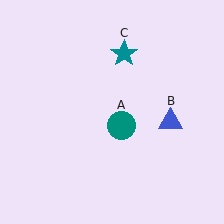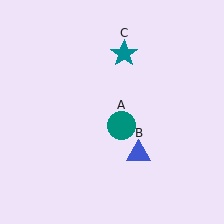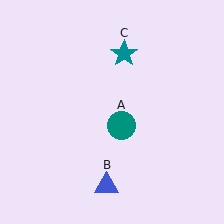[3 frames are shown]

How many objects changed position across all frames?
1 object changed position: blue triangle (object B).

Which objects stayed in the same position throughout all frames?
Teal circle (object A) and teal star (object C) remained stationary.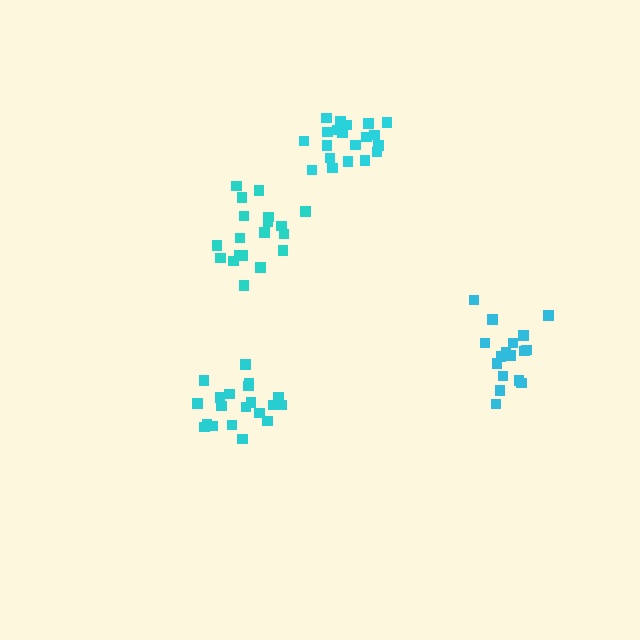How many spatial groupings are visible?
There are 4 spatial groupings.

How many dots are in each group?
Group 1: 20 dots, Group 2: 20 dots, Group 3: 17 dots, Group 4: 20 dots (77 total).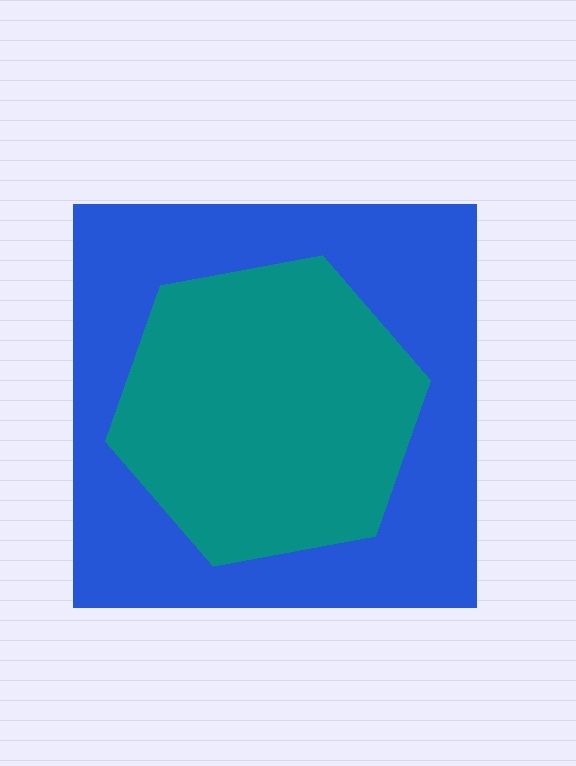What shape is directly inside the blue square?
The teal hexagon.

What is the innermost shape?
The teal hexagon.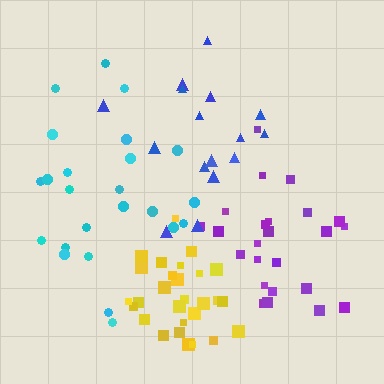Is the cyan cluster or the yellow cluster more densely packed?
Yellow.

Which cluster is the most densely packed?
Yellow.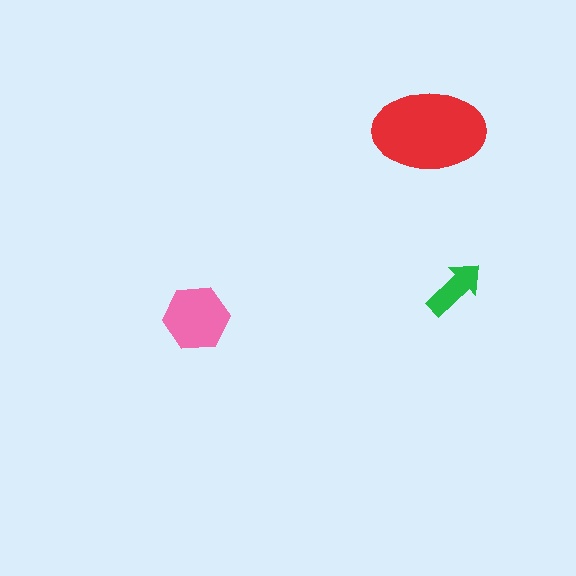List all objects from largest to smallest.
The red ellipse, the pink hexagon, the green arrow.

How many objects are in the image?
There are 3 objects in the image.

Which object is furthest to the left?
The pink hexagon is leftmost.